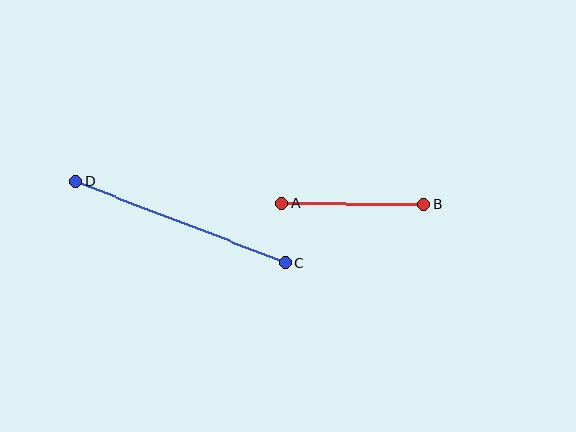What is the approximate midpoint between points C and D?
The midpoint is at approximately (180, 222) pixels.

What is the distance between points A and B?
The distance is approximately 142 pixels.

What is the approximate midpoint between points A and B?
The midpoint is at approximately (353, 204) pixels.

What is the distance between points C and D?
The distance is approximately 224 pixels.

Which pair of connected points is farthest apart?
Points C and D are farthest apart.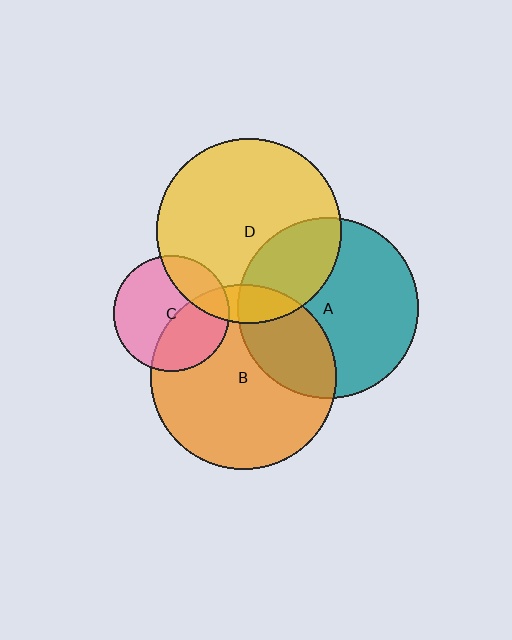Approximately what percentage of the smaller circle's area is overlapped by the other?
Approximately 10%.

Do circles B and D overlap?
Yes.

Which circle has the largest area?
Circle B (orange).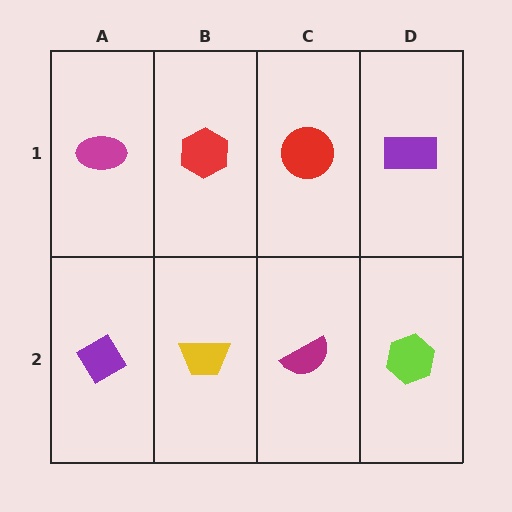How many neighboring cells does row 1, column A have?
2.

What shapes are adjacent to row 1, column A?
A purple diamond (row 2, column A), a red hexagon (row 1, column B).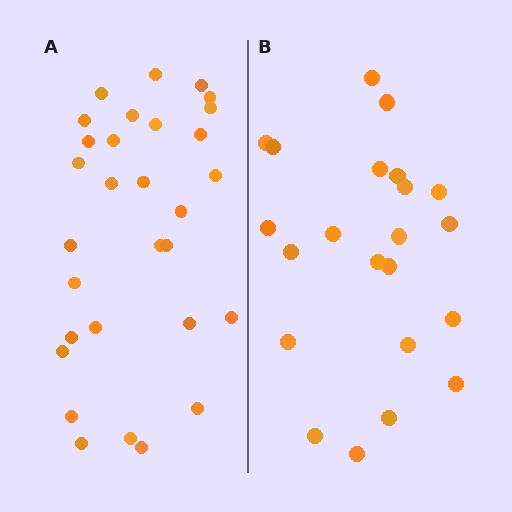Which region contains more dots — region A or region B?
Region A (the left region) has more dots.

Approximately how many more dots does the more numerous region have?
Region A has roughly 8 or so more dots than region B.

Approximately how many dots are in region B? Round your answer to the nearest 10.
About 20 dots. (The exact count is 22, which rounds to 20.)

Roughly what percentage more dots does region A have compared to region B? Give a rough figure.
About 35% more.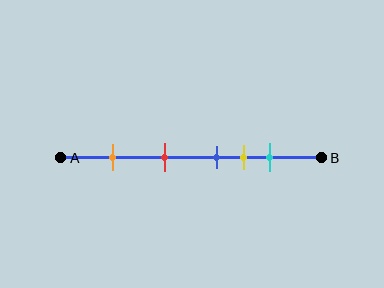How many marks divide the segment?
There are 5 marks dividing the segment.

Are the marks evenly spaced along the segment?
No, the marks are not evenly spaced.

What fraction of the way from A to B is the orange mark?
The orange mark is approximately 20% (0.2) of the way from A to B.